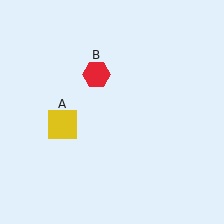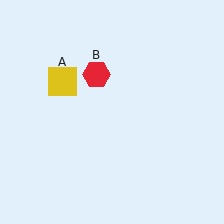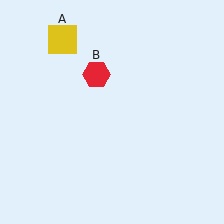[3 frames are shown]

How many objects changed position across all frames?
1 object changed position: yellow square (object A).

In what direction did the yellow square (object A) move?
The yellow square (object A) moved up.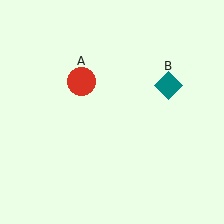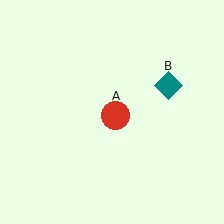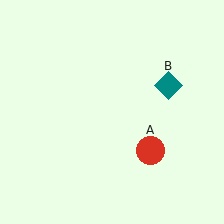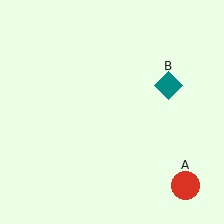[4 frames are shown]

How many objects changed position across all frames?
1 object changed position: red circle (object A).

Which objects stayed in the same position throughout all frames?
Teal diamond (object B) remained stationary.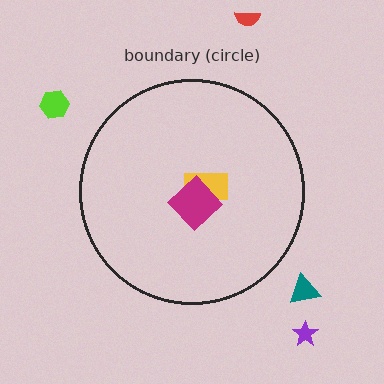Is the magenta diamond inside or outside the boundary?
Inside.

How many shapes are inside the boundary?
2 inside, 4 outside.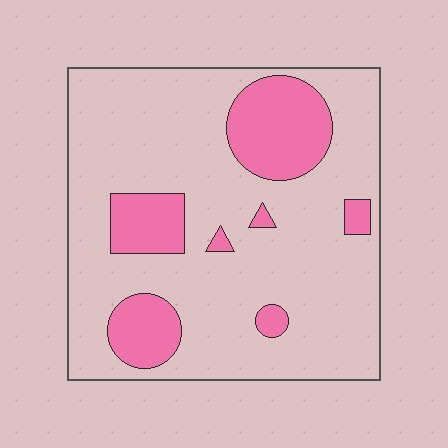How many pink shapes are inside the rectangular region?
7.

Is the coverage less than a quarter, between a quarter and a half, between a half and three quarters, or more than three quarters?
Less than a quarter.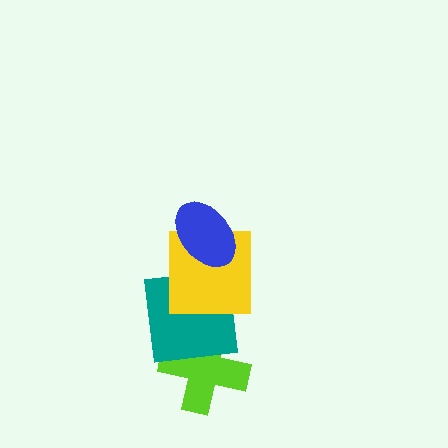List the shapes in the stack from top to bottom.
From top to bottom: the blue ellipse, the yellow square, the teal square, the lime cross.